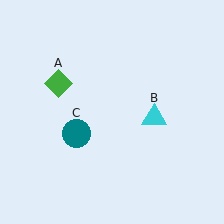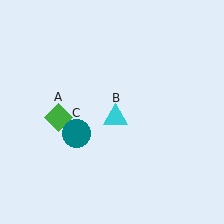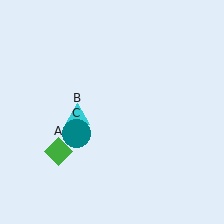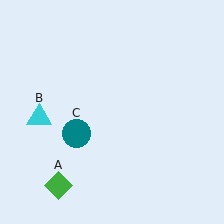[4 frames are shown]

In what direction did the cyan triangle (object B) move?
The cyan triangle (object B) moved left.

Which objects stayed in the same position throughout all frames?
Teal circle (object C) remained stationary.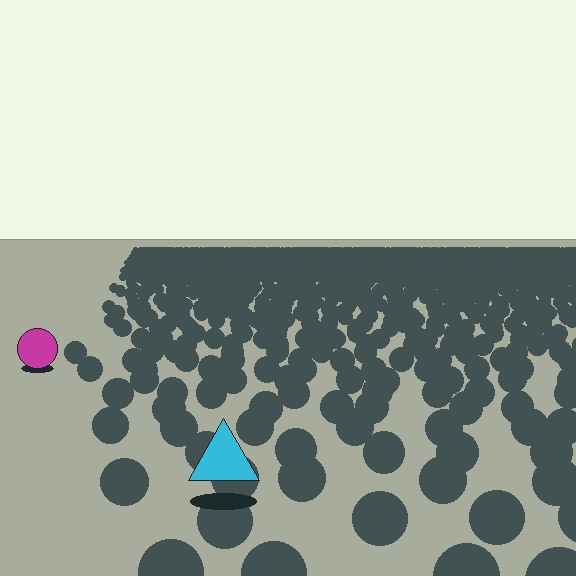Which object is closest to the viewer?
The cyan triangle is closest. The texture marks near it are larger and more spread out.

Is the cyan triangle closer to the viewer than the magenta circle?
Yes. The cyan triangle is closer — you can tell from the texture gradient: the ground texture is coarser near it.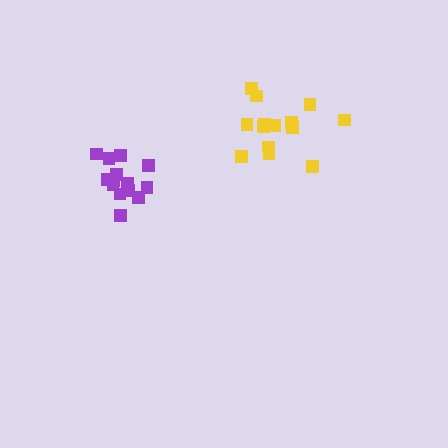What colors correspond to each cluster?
The clusters are colored: yellow, purple.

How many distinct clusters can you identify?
There are 2 distinct clusters.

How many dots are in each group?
Group 1: 14 dots, Group 2: 14 dots (28 total).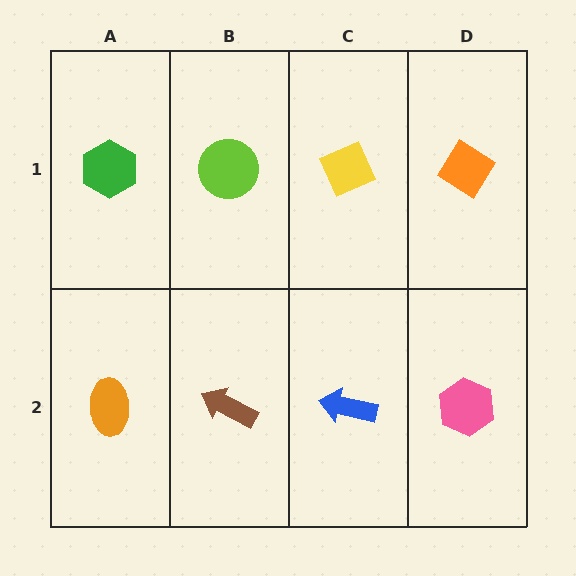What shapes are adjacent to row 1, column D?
A pink hexagon (row 2, column D), a yellow diamond (row 1, column C).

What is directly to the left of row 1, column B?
A green hexagon.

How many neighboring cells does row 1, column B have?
3.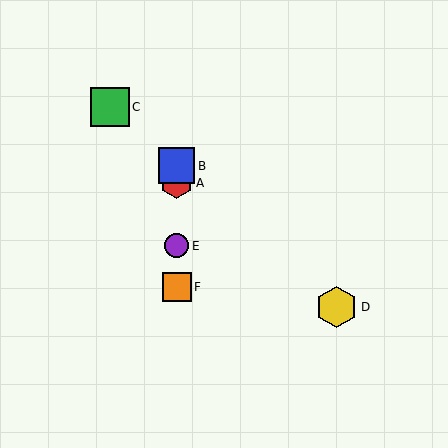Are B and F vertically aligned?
Yes, both are at x≈177.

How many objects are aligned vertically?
4 objects (A, B, E, F) are aligned vertically.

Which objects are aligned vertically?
Objects A, B, E, F are aligned vertically.